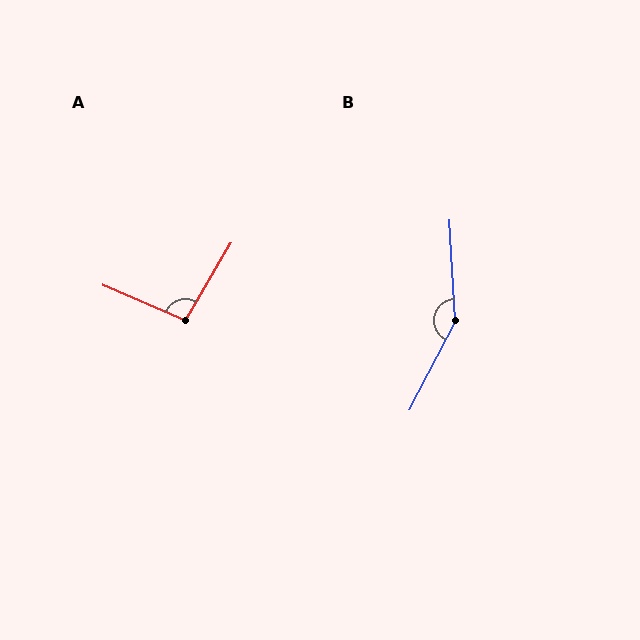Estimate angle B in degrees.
Approximately 150 degrees.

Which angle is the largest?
B, at approximately 150 degrees.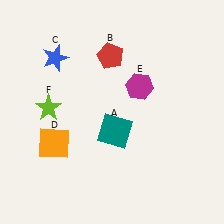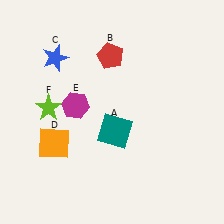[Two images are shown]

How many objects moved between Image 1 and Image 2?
1 object moved between the two images.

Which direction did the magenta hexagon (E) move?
The magenta hexagon (E) moved left.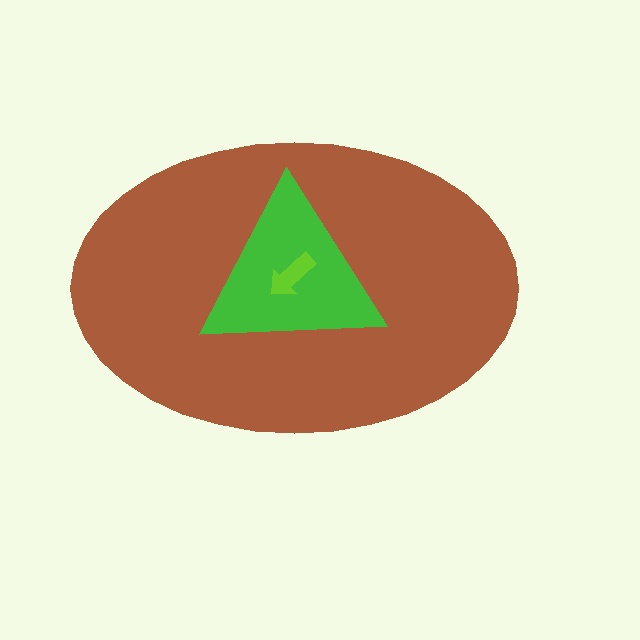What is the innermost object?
The lime arrow.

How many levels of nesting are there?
3.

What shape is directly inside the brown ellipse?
The green triangle.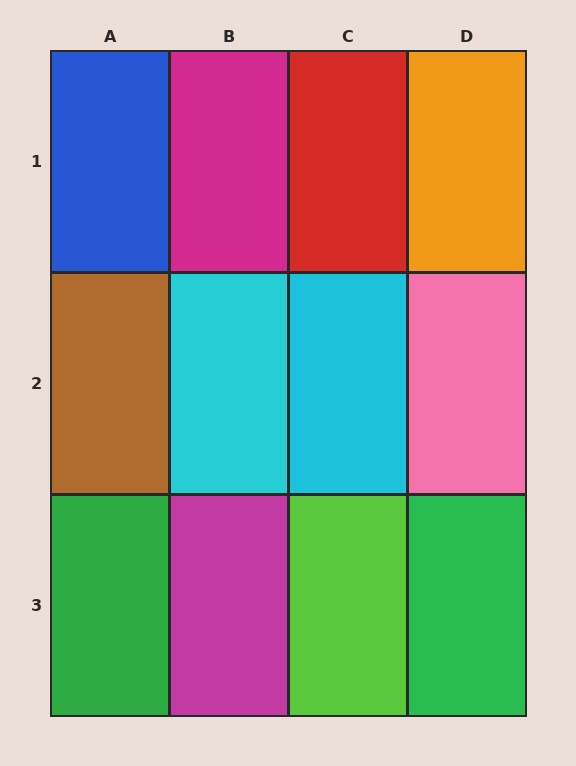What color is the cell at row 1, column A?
Blue.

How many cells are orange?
1 cell is orange.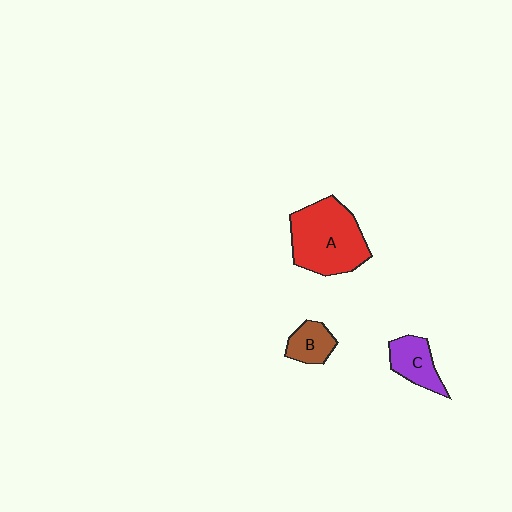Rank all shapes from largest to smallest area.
From largest to smallest: A (red), C (purple), B (brown).